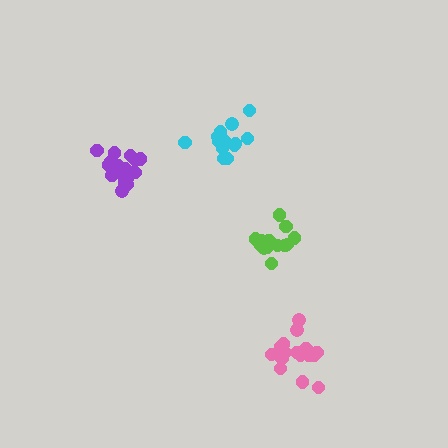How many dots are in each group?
Group 1: 14 dots, Group 2: 13 dots, Group 3: 18 dots, Group 4: 18 dots (63 total).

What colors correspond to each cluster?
The clusters are colored: lime, cyan, purple, pink.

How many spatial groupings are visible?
There are 4 spatial groupings.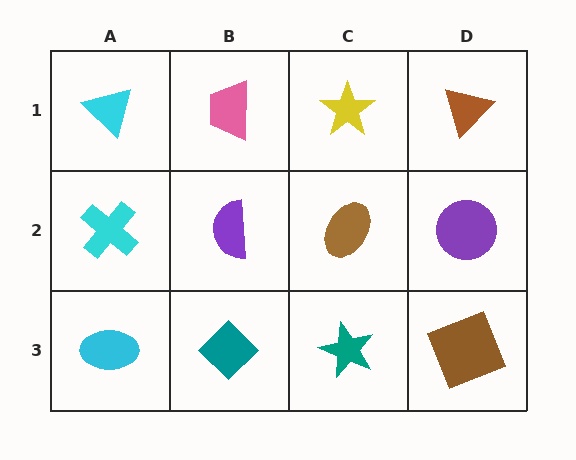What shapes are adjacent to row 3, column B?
A purple semicircle (row 2, column B), a cyan ellipse (row 3, column A), a teal star (row 3, column C).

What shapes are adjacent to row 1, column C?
A brown ellipse (row 2, column C), a pink trapezoid (row 1, column B), a brown triangle (row 1, column D).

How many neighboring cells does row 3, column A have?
2.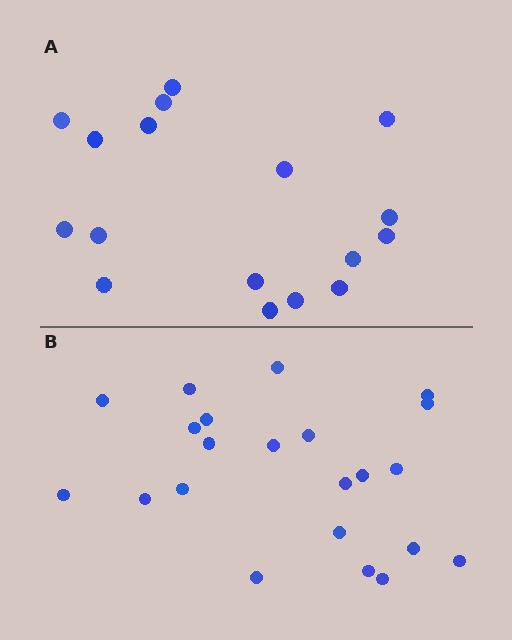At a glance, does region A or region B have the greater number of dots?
Region B (the bottom region) has more dots.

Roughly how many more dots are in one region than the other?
Region B has about 5 more dots than region A.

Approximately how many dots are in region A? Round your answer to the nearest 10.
About 20 dots. (The exact count is 17, which rounds to 20.)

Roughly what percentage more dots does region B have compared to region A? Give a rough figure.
About 30% more.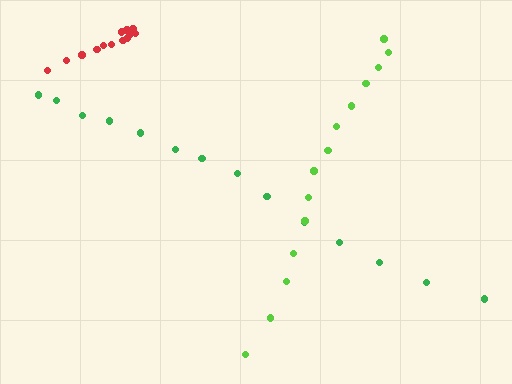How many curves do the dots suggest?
There are 3 distinct paths.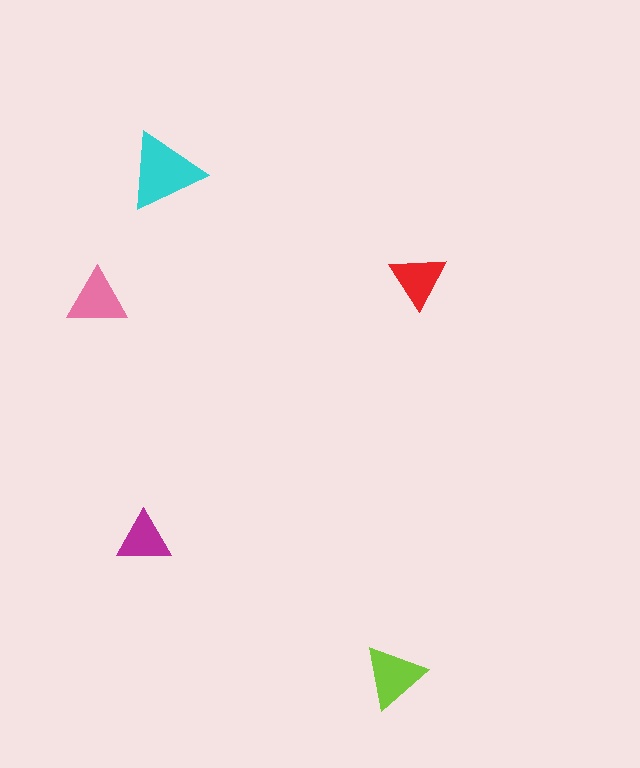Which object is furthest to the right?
The red triangle is rightmost.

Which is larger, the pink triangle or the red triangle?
The pink one.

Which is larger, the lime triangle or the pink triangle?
The lime one.